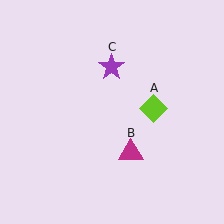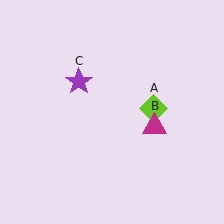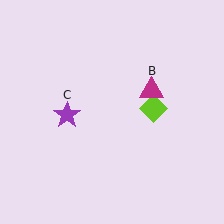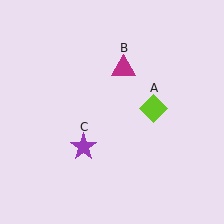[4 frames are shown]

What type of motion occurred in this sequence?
The magenta triangle (object B), purple star (object C) rotated counterclockwise around the center of the scene.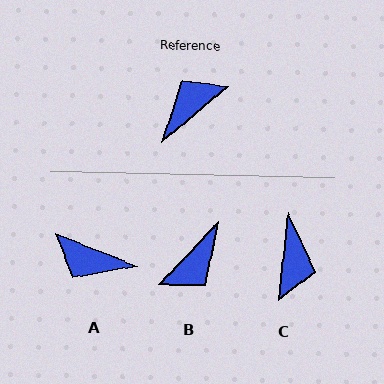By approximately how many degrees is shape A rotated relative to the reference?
Approximately 118 degrees counter-clockwise.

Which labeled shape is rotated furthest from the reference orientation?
B, about 174 degrees away.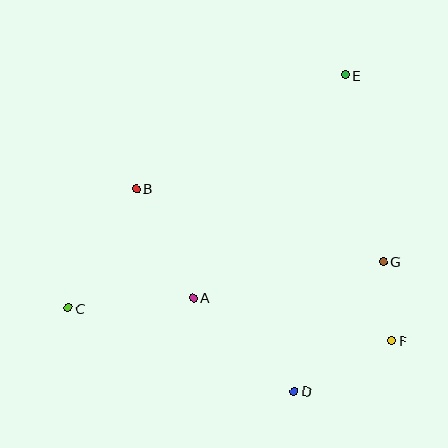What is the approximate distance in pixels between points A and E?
The distance between A and E is approximately 270 pixels.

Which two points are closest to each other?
Points F and G are closest to each other.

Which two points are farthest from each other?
Points C and E are farthest from each other.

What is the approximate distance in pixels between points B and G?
The distance between B and G is approximately 258 pixels.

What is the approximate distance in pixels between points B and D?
The distance between B and D is approximately 257 pixels.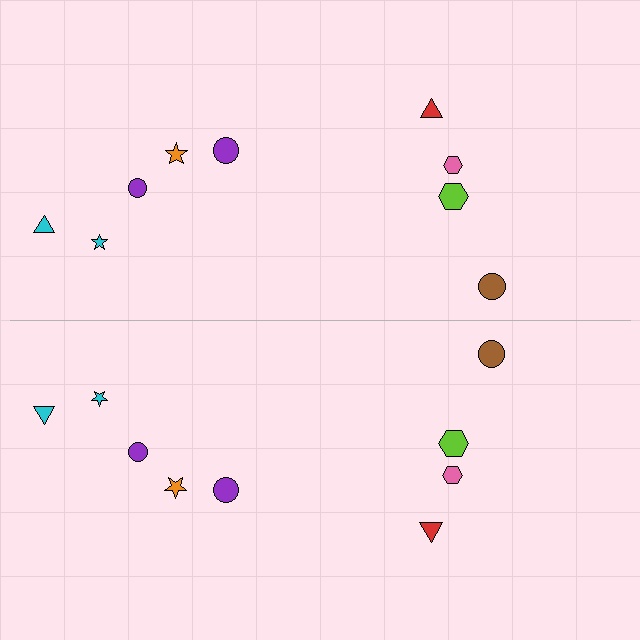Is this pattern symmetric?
Yes, this pattern has bilateral (reflection) symmetry.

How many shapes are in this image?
There are 18 shapes in this image.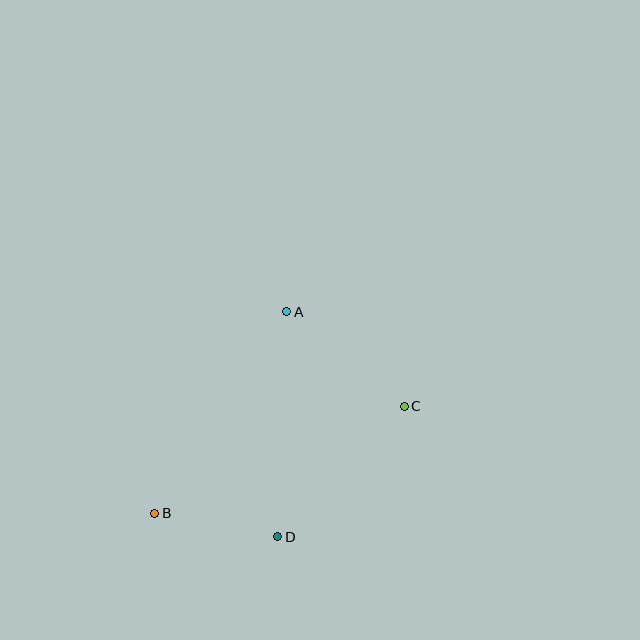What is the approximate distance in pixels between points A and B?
The distance between A and B is approximately 241 pixels.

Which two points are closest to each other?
Points B and D are closest to each other.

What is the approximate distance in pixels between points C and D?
The distance between C and D is approximately 181 pixels.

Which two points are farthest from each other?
Points B and C are farthest from each other.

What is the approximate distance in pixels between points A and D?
The distance between A and D is approximately 225 pixels.